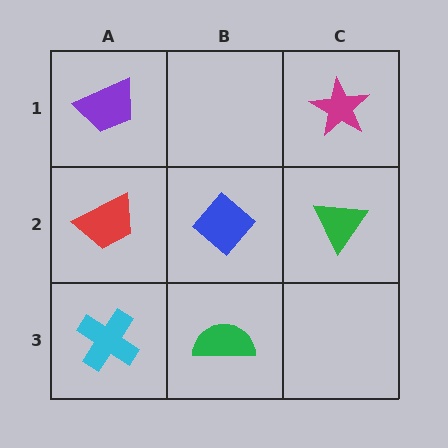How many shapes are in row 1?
2 shapes.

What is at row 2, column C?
A green triangle.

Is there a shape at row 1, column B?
No, that cell is empty.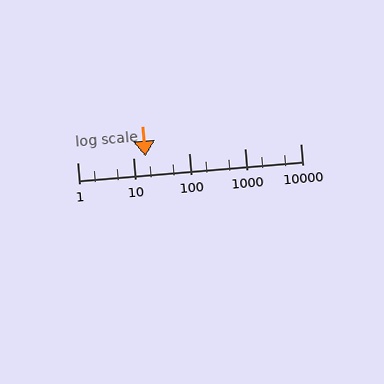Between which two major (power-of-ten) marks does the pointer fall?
The pointer is between 10 and 100.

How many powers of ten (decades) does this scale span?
The scale spans 4 decades, from 1 to 10000.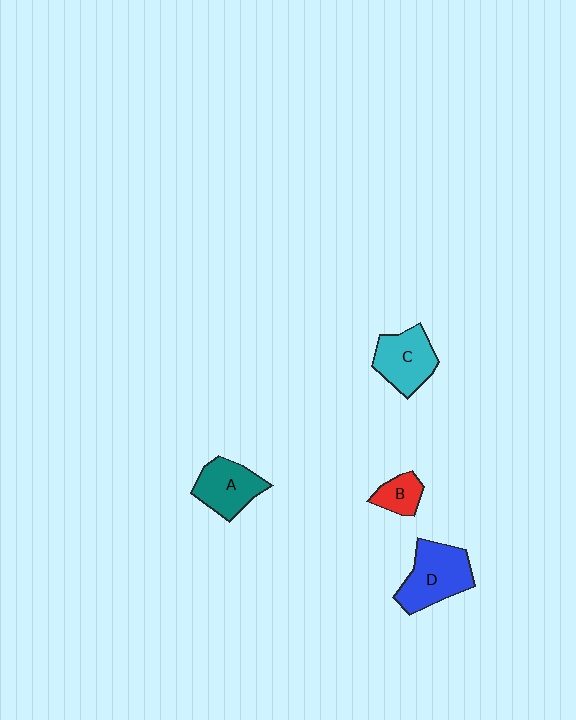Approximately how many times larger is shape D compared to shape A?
Approximately 1.3 times.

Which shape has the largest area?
Shape D (blue).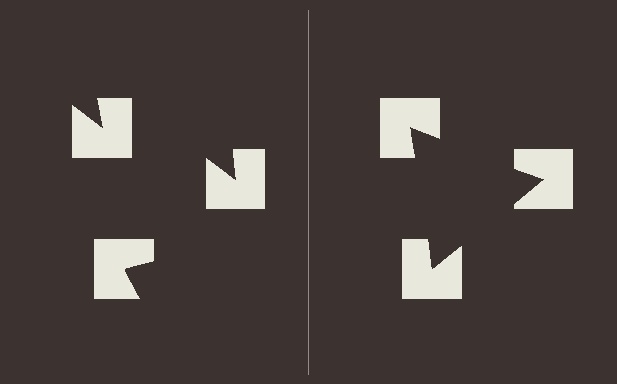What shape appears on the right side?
An illusory triangle.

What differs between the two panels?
The notched squares are positioned identically on both sides; only the wedge orientations differ. On the right they align to a triangle; on the left they are misaligned.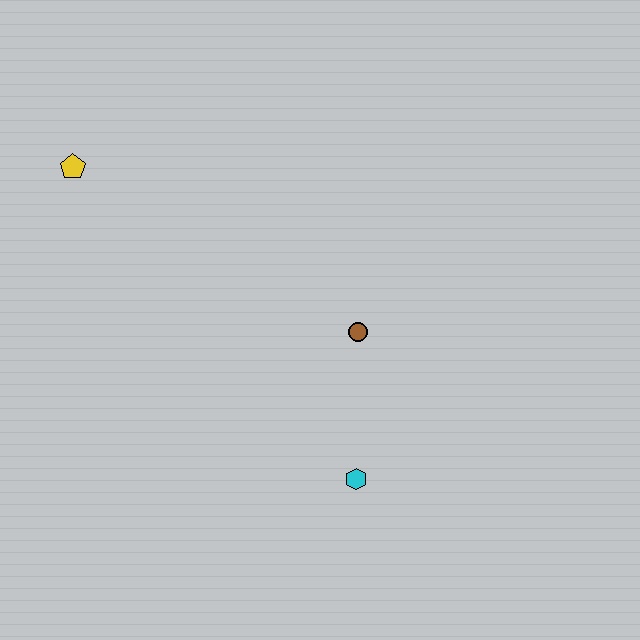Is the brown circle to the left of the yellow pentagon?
No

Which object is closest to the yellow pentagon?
The brown circle is closest to the yellow pentagon.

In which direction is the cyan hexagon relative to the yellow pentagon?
The cyan hexagon is below the yellow pentagon.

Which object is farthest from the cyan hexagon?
The yellow pentagon is farthest from the cyan hexagon.